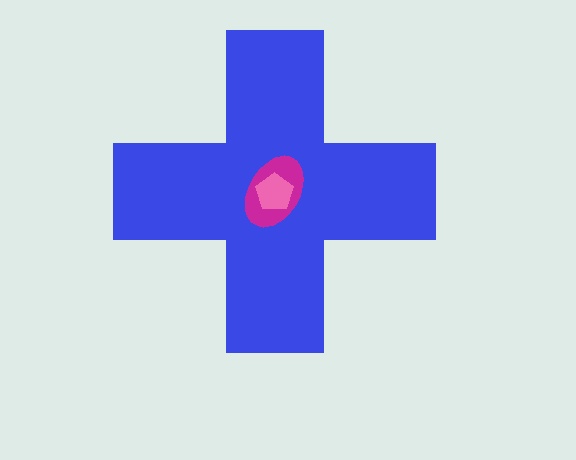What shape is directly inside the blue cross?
The magenta ellipse.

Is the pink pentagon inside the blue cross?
Yes.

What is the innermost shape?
The pink pentagon.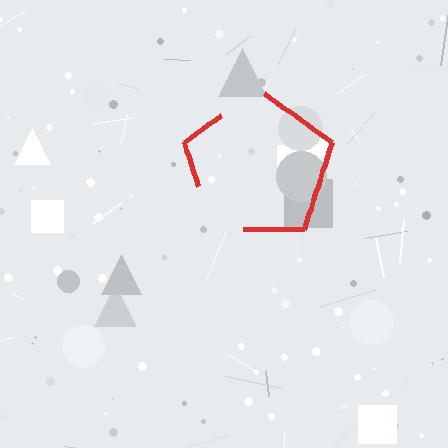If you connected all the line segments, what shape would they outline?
They would outline a pentagon.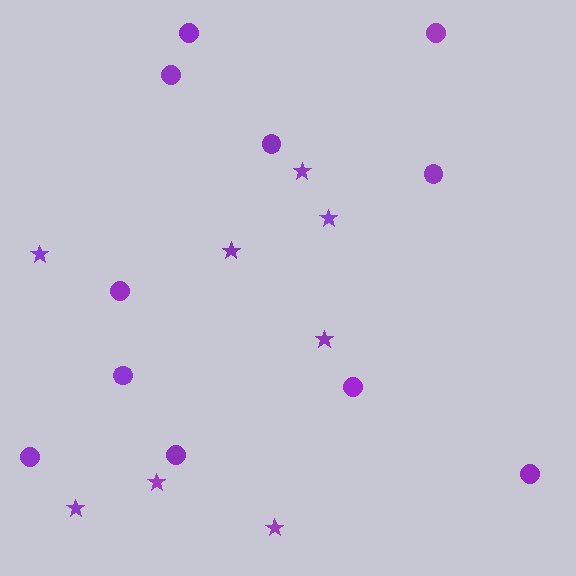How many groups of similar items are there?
There are 2 groups: one group of stars (8) and one group of circles (11).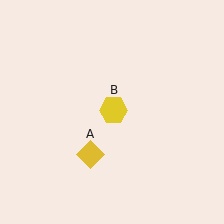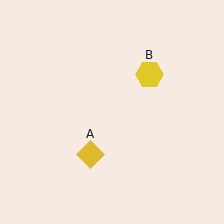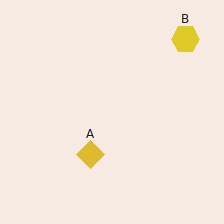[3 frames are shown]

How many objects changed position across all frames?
1 object changed position: yellow hexagon (object B).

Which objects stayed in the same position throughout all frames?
Yellow diamond (object A) remained stationary.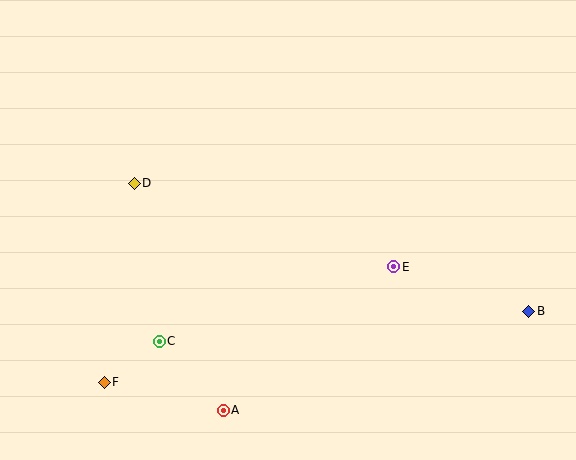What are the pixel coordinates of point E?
Point E is at (394, 267).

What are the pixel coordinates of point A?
Point A is at (223, 410).